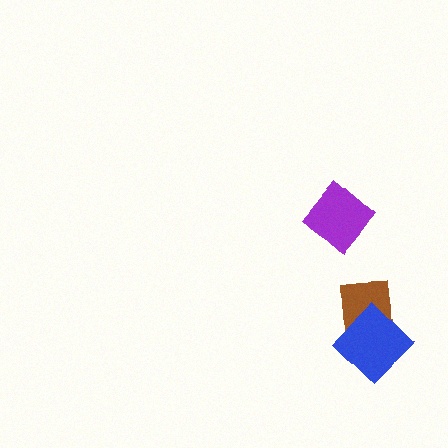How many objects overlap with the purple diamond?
0 objects overlap with the purple diamond.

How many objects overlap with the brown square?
1 object overlaps with the brown square.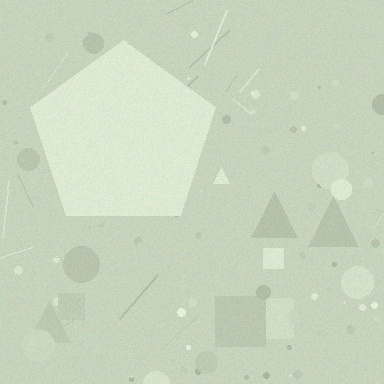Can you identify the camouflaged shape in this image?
The camouflaged shape is a pentagon.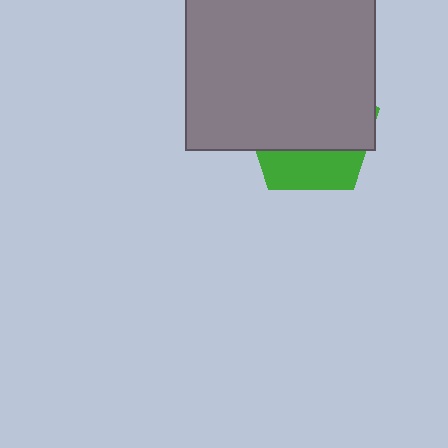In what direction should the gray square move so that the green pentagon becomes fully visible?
The gray square should move up. That is the shortest direction to clear the overlap and leave the green pentagon fully visible.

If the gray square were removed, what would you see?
You would see the complete green pentagon.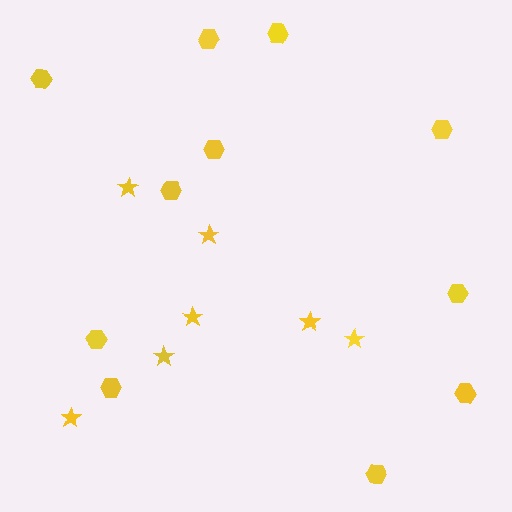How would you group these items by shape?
There are 2 groups: one group of stars (7) and one group of hexagons (11).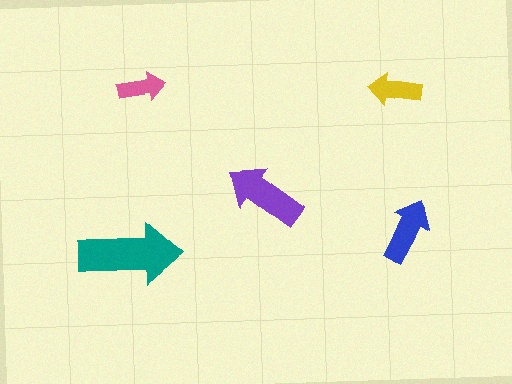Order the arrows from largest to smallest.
the teal one, the purple one, the blue one, the yellow one, the pink one.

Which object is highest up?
The pink arrow is topmost.